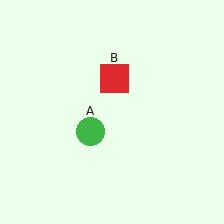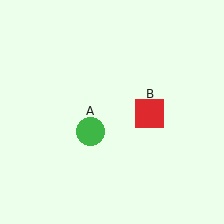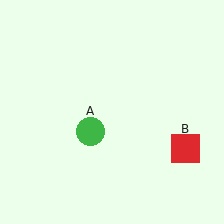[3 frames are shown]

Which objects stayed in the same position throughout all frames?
Green circle (object A) remained stationary.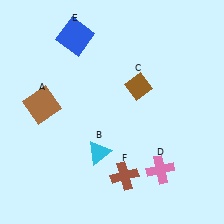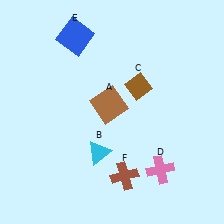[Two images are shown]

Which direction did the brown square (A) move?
The brown square (A) moved right.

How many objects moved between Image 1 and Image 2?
1 object moved between the two images.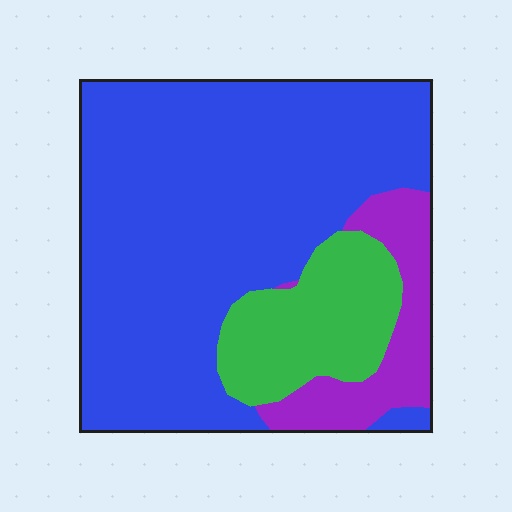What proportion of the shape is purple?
Purple takes up about one eighth (1/8) of the shape.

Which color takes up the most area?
Blue, at roughly 70%.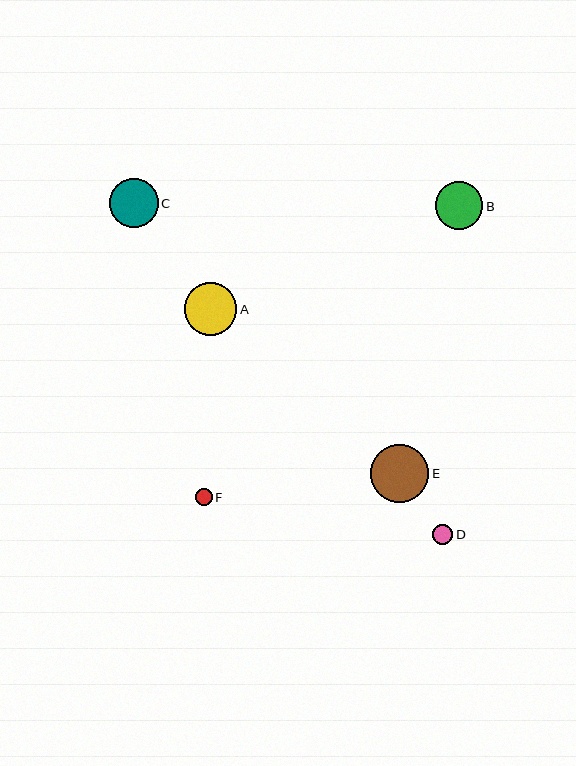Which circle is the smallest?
Circle F is the smallest with a size of approximately 17 pixels.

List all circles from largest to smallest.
From largest to smallest: E, A, C, B, D, F.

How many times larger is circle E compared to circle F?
Circle E is approximately 3.5 times the size of circle F.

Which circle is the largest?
Circle E is the largest with a size of approximately 58 pixels.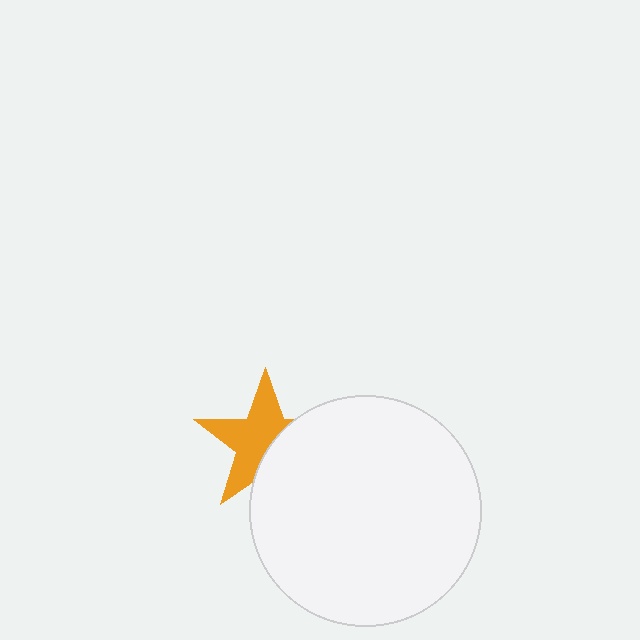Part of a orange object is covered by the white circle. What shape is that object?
It is a star.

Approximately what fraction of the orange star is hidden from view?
Roughly 40% of the orange star is hidden behind the white circle.